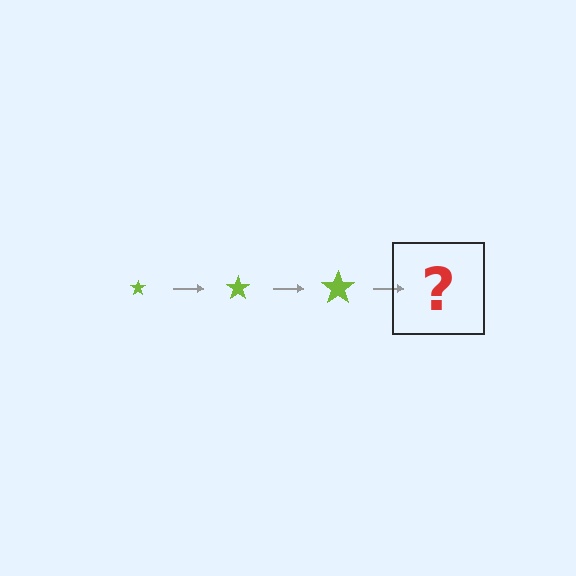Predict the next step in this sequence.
The next step is a lime star, larger than the previous one.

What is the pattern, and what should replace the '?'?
The pattern is that the star gets progressively larger each step. The '?' should be a lime star, larger than the previous one.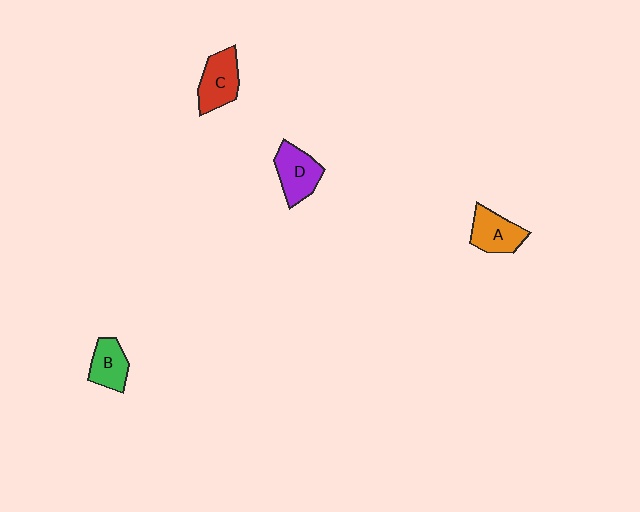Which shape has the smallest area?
Shape B (green).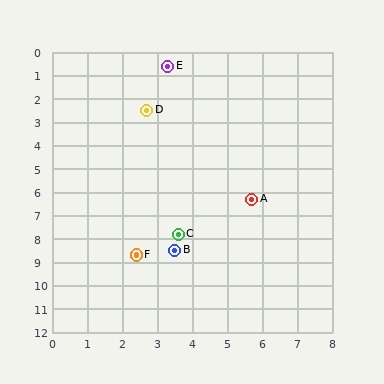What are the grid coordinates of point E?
Point E is at approximately (3.3, 0.6).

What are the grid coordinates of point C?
Point C is at approximately (3.6, 7.8).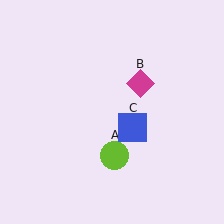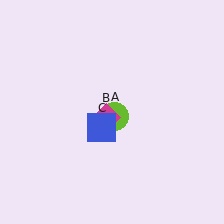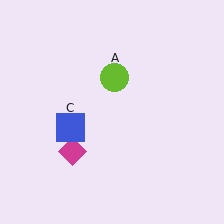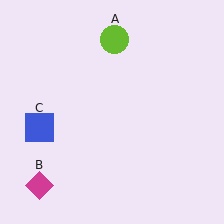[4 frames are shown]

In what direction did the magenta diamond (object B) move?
The magenta diamond (object B) moved down and to the left.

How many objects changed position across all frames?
3 objects changed position: lime circle (object A), magenta diamond (object B), blue square (object C).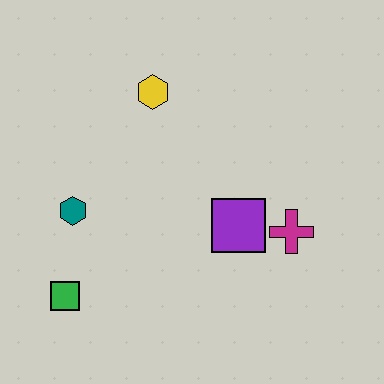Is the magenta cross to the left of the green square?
No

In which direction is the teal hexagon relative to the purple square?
The teal hexagon is to the left of the purple square.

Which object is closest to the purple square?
The magenta cross is closest to the purple square.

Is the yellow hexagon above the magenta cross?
Yes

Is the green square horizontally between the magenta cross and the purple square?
No